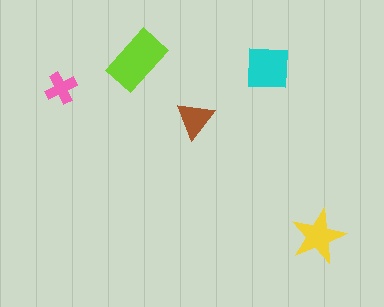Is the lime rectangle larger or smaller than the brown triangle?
Larger.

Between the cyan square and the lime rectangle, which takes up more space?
The lime rectangle.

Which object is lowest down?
The yellow star is bottommost.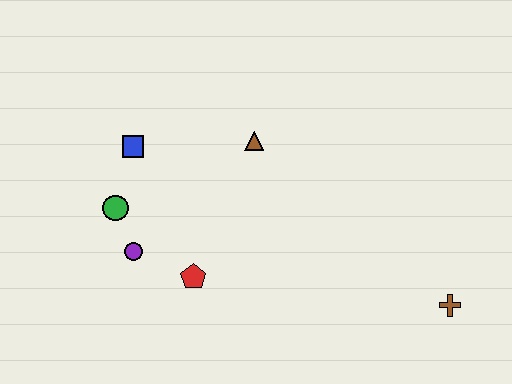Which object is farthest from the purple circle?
The brown cross is farthest from the purple circle.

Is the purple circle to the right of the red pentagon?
No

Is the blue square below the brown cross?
No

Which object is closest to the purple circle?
The green circle is closest to the purple circle.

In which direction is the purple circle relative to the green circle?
The purple circle is below the green circle.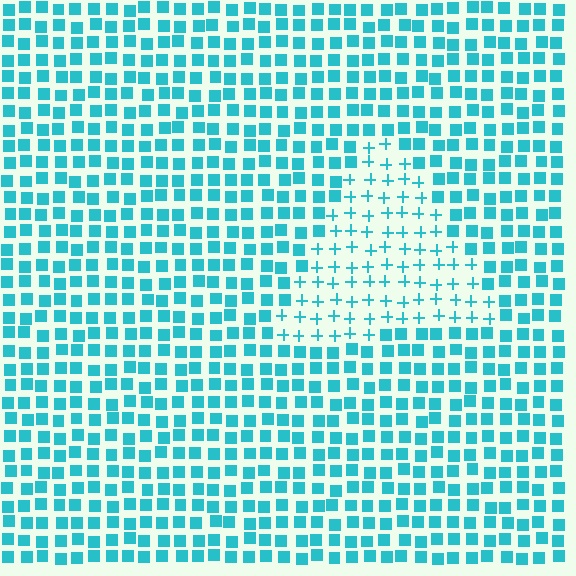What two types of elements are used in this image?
The image uses plus signs inside the triangle region and squares outside it.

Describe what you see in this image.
The image is filled with small cyan elements arranged in a uniform grid. A triangle-shaped region contains plus signs, while the surrounding area contains squares. The boundary is defined purely by the change in element shape.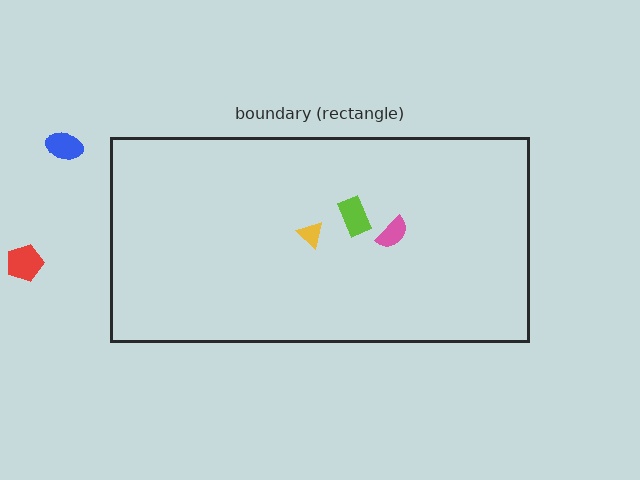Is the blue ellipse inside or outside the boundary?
Outside.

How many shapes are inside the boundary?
3 inside, 2 outside.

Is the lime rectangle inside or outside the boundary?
Inside.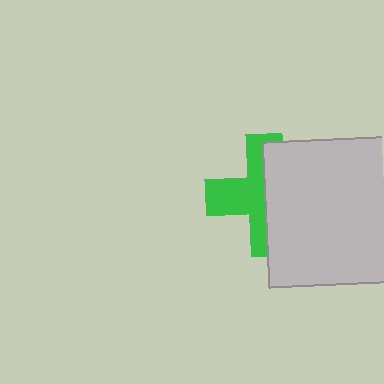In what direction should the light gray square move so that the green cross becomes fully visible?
The light gray square should move right. That is the shortest direction to clear the overlap and leave the green cross fully visible.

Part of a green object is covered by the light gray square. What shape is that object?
It is a cross.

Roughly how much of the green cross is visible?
About half of it is visible (roughly 48%).